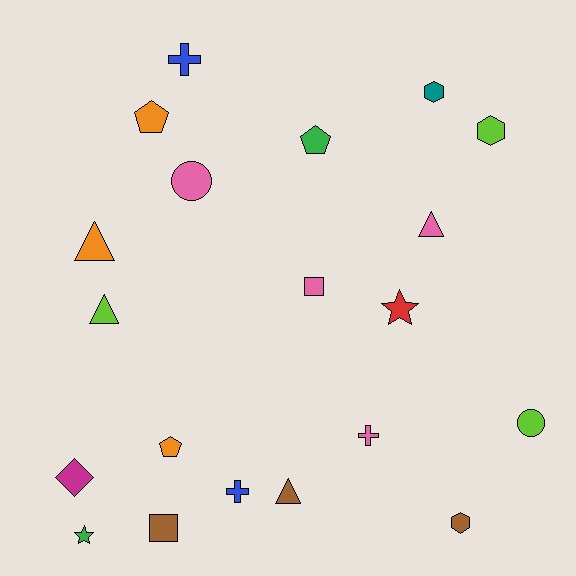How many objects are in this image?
There are 20 objects.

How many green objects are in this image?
There are 2 green objects.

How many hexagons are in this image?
There are 3 hexagons.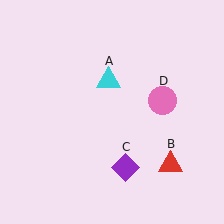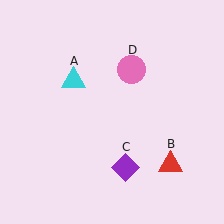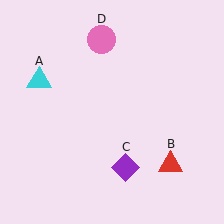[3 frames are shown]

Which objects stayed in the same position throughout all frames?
Red triangle (object B) and purple diamond (object C) remained stationary.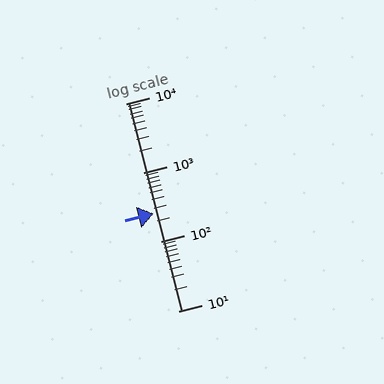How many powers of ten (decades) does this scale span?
The scale spans 3 decades, from 10 to 10000.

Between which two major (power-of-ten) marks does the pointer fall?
The pointer is between 100 and 1000.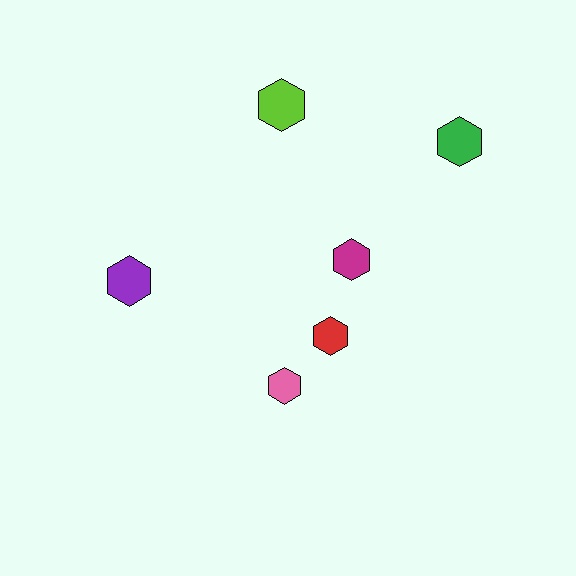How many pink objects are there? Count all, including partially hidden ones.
There is 1 pink object.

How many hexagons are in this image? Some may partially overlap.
There are 6 hexagons.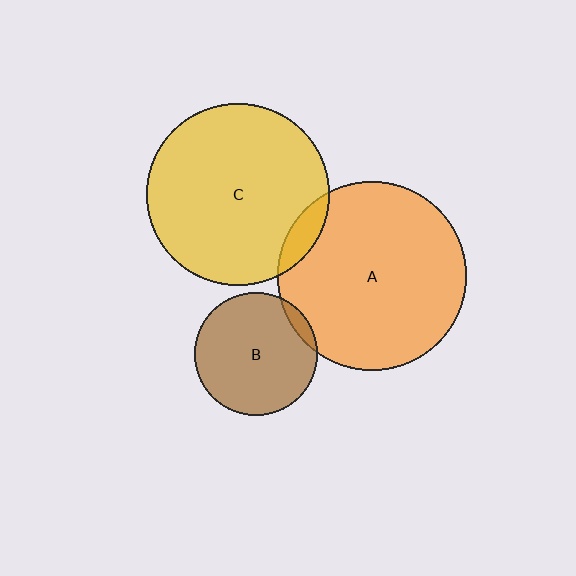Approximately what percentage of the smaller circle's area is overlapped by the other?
Approximately 5%.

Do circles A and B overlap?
Yes.